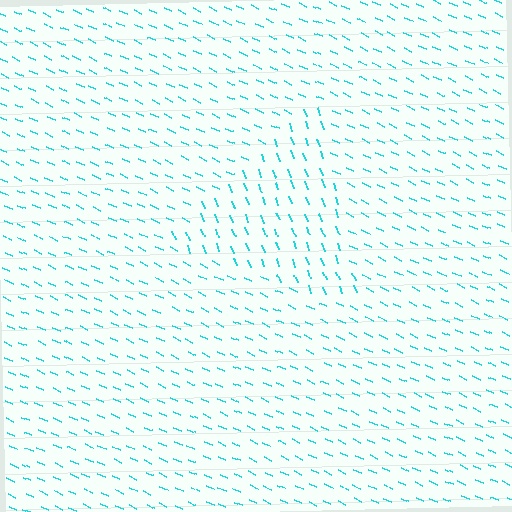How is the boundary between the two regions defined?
The boundary is defined purely by a change in line orientation (approximately 45 degrees difference). All lines are the same color and thickness.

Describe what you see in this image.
The image is filled with small cyan line segments. A triangle region in the image has lines oriented differently from the surrounding lines, creating a visible texture boundary.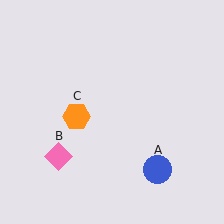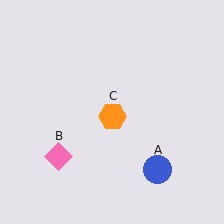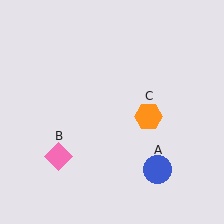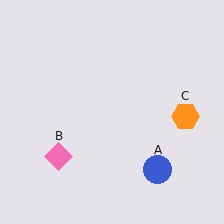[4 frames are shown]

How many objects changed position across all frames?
1 object changed position: orange hexagon (object C).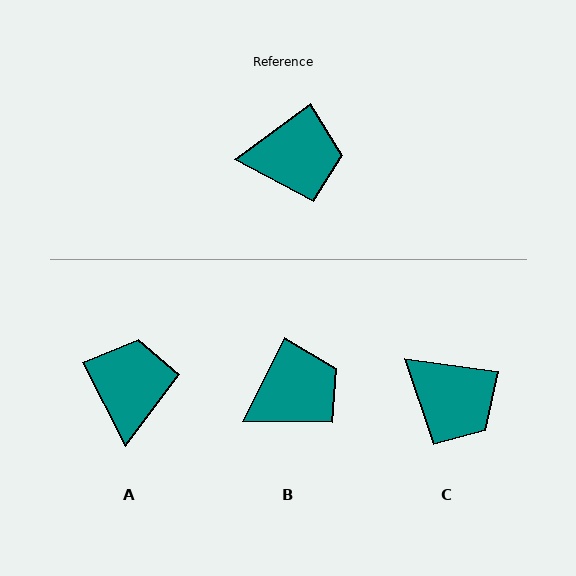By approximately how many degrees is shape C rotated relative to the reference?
Approximately 43 degrees clockwise.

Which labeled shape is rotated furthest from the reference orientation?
A, about 81 degrees away.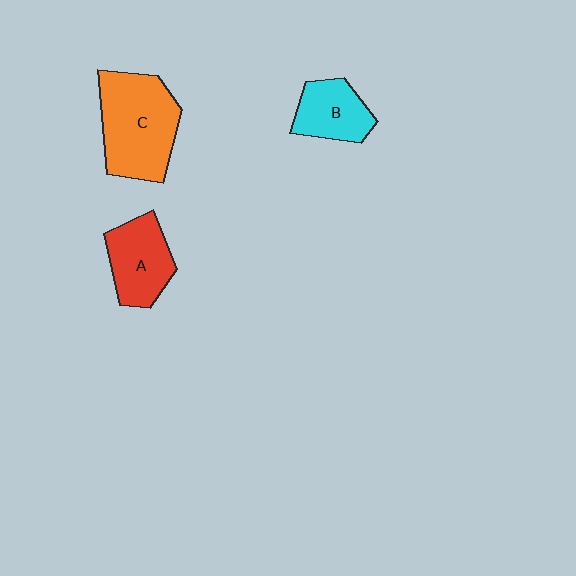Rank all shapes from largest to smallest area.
From largest to smallest: C (orange), A (red), B (cyan).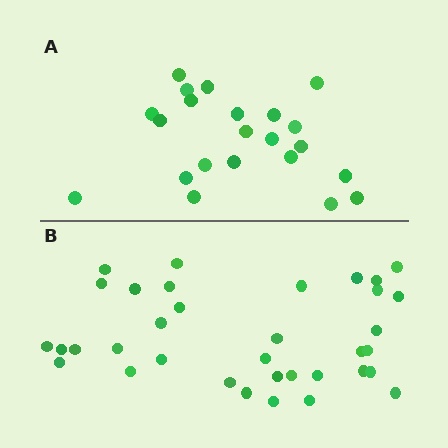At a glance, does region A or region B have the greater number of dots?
Region B (the bottom region) has more dots.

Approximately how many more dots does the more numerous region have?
Region B has approximately 15 more dots than region A.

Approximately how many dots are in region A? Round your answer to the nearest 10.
About 20 dots. (The exact count is 22, which rounds to 20.)